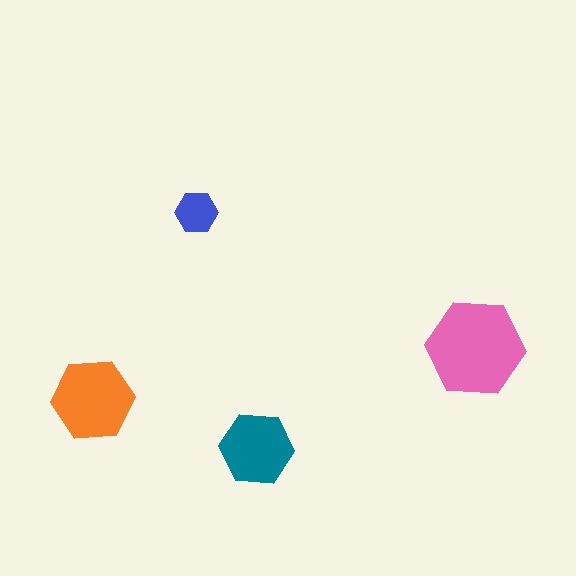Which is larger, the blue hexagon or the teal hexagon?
The teal one.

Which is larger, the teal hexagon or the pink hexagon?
The pink one.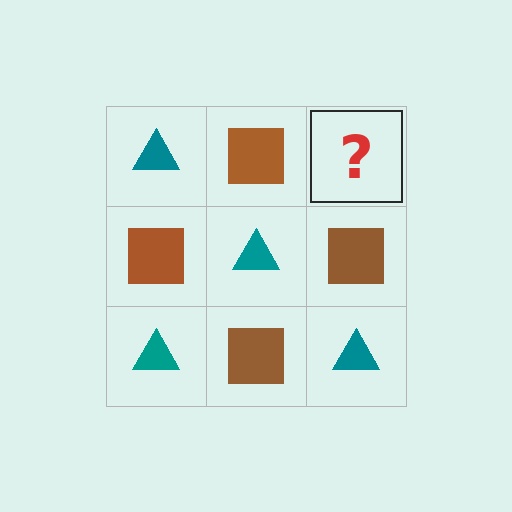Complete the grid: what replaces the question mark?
The question mark should be replaced with a teal triangle.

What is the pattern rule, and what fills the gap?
The rule is that it alternates teal triangle and brown square in a checkerboard pattern. The gap should be filled with a teal triangle.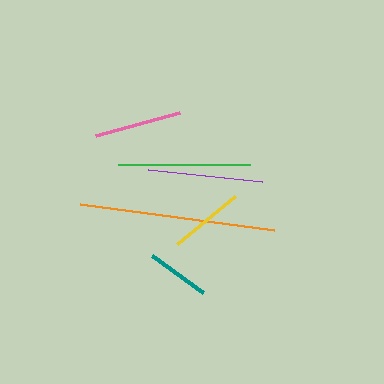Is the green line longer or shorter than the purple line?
The green line is longer than the purple line.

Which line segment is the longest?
The orange line is the longest at approximately 196 pixels.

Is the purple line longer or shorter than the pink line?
The purple line is longer than the pink line.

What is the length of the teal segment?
The teal segment is approximately 62 pixels long.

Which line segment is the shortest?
The teal line is the shortest at approximately 62 pixels.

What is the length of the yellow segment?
The yellow segment is approximately 76 pixels long.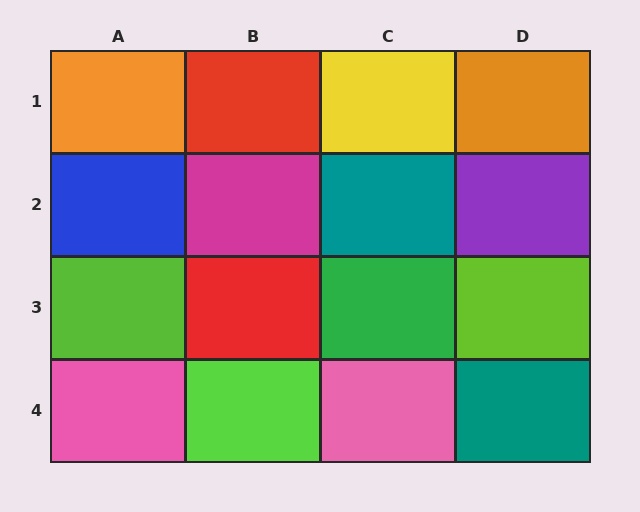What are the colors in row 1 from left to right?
Orange, red, yellow, orange.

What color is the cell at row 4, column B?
Lime.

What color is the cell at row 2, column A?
Blue.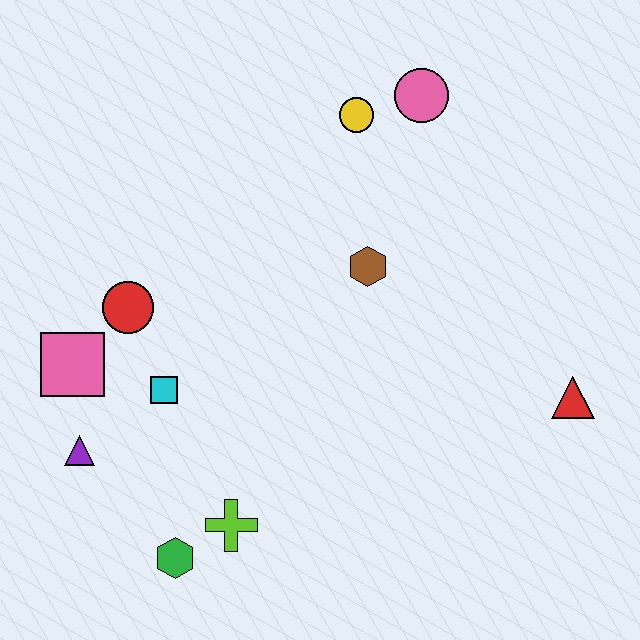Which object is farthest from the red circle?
The red triangle is farthest from the red circle.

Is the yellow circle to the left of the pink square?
No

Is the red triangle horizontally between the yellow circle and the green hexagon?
No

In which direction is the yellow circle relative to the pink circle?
The yellow circle is to the left of the pink circle.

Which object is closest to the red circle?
The pink square is closest to the red circle.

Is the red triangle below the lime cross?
No